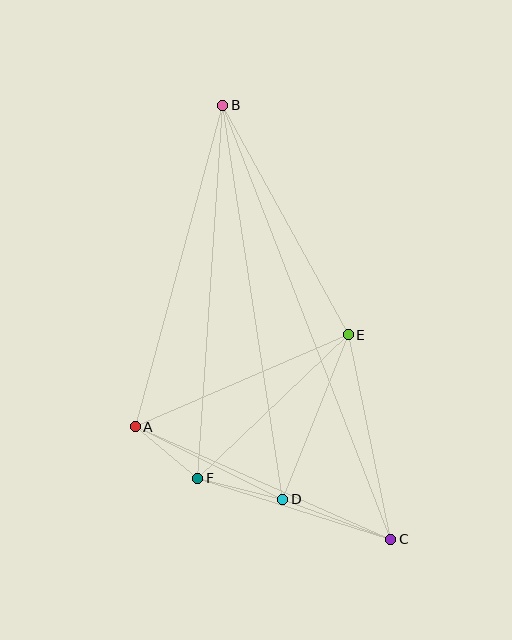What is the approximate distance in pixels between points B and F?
The distance between B and F is approximately 374 pixels.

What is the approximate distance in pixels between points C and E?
The distance between C and E is approximately 209 pixels.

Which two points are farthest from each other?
Points B and C are farthest from each other.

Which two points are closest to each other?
Points A and F are closest to each other.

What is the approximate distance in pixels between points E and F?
The distance between E and F is approximately 208 pixels.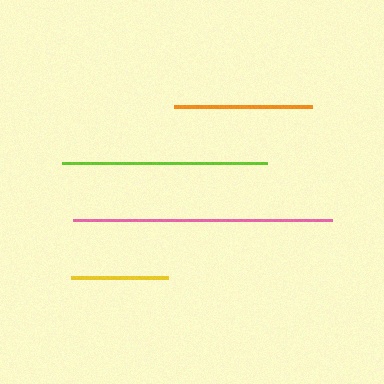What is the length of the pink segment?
The pink segment is approximately 259 pixels long.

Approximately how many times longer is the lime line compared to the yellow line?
The lime line is approximately 2.1 times the length of the yellow line.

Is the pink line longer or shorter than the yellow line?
The pink line is longer than the yellow line.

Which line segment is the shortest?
The yellow line is the shortest at approximately 96 pixels.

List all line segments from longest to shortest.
From longest to shortest: pink, lime, orange, yellow.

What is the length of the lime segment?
The lime segment is approximately 204 pixels long.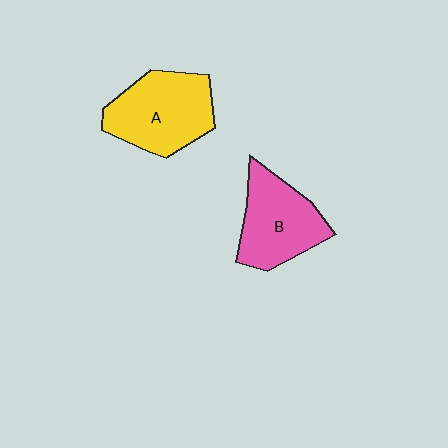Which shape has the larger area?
Shape A (yellow).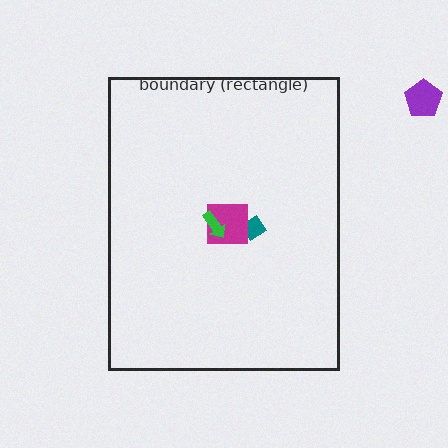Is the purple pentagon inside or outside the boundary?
Outside.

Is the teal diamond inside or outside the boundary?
Inside.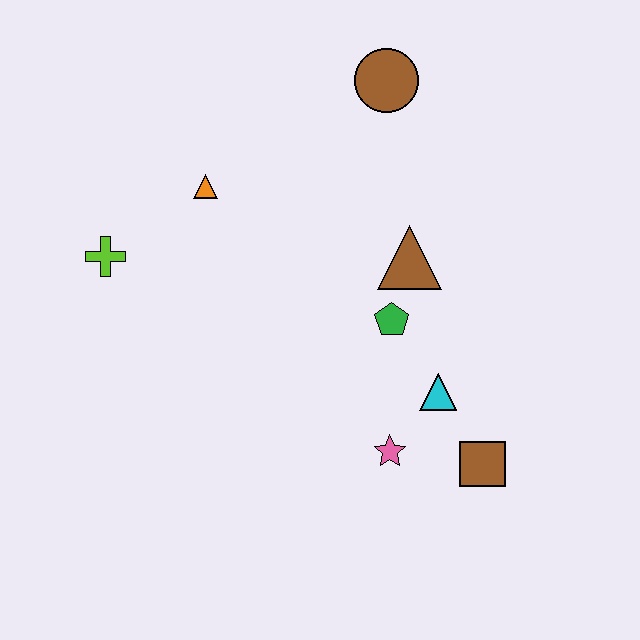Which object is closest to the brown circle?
The brown triangle is closest to the brown circle.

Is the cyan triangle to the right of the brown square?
No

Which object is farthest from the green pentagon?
The lime cross is farthest from the green pentagon.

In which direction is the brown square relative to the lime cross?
The brown square is to the right of the lime cross.